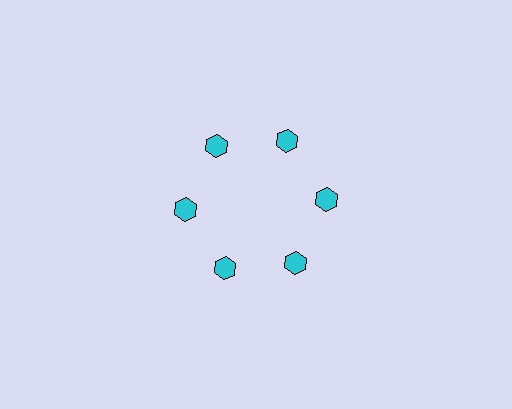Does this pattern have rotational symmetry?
Yes, this pattern has 6-fold rotational symmetry. It looks the same after rotating 60 degrees around the center.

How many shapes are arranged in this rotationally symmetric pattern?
There are 6 shapes, arranged in 6 groups of 1.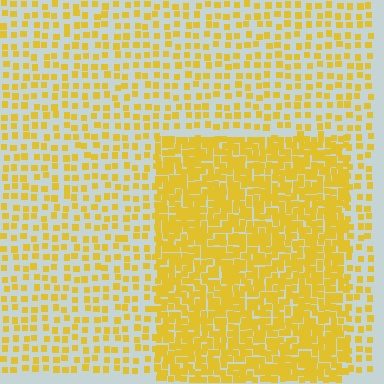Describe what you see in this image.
The image contains small yellow elements arranged at two different densities. A rectangle-shaped region is visible where the elements are more densely packed than the surrounding area.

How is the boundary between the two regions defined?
The boundary is defined by a change in element density (approximately 2.4x ratio). All elements are the same color, size, and shape.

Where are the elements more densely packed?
The elements are more densely packed inside the rectangle boundary.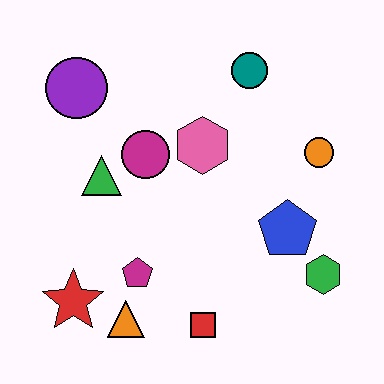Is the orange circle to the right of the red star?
Yes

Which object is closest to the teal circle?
The pink hexagon is closest to the teal circle.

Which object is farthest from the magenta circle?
The green hexagon is farthest from the magenta circle.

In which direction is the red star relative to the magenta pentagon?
The red star is to the left of the magenta pentagon.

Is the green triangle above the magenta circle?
No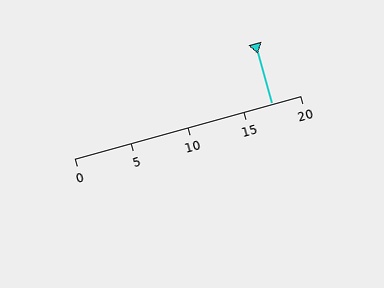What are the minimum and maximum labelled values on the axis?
The axis runs from 0 to 20.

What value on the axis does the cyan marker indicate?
The marker indicates approximately 17.5.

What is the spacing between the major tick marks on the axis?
The major ticks are spaced 5 apart.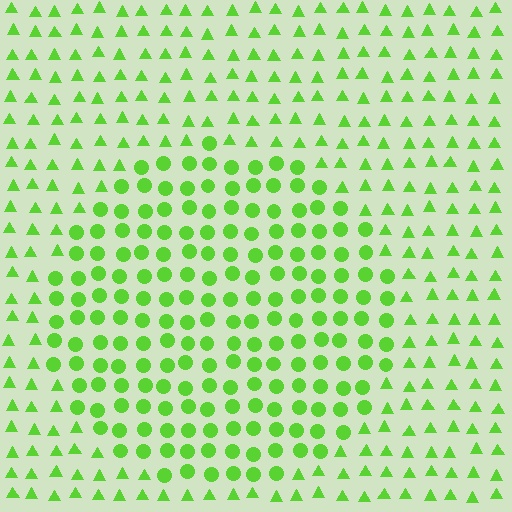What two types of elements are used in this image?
The image uses circles inside the circle region and triangles outside it.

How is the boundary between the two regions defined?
The boundary is defined by a change in element shape: circles inside vs. triangles outside. All elements share the same color and spacing.